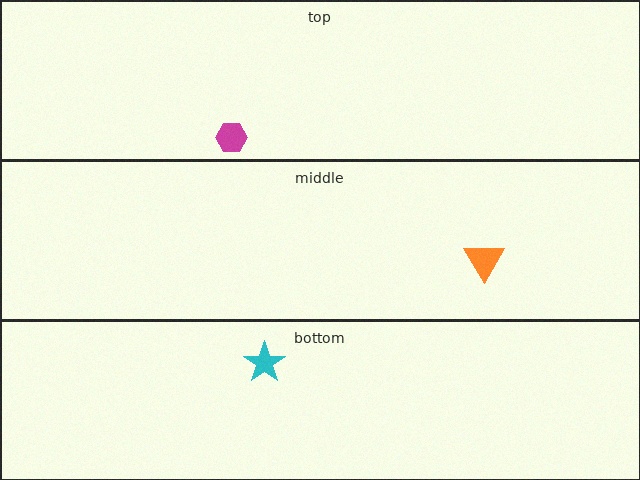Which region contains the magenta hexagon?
The top region.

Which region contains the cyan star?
The bottom region.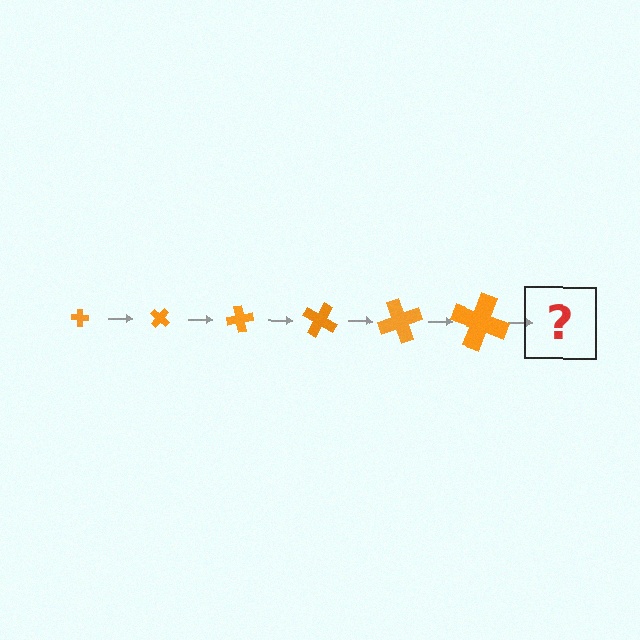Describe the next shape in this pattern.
It should be a cross, larger than the previous one and rotated 240 degrees from the start.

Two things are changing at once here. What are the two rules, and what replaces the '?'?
The two rules are that the cross grows larger each step and it rotates 40 degrees each step. The '?' should be a cross, larger than the previous one and rotated 240 degrees from the start.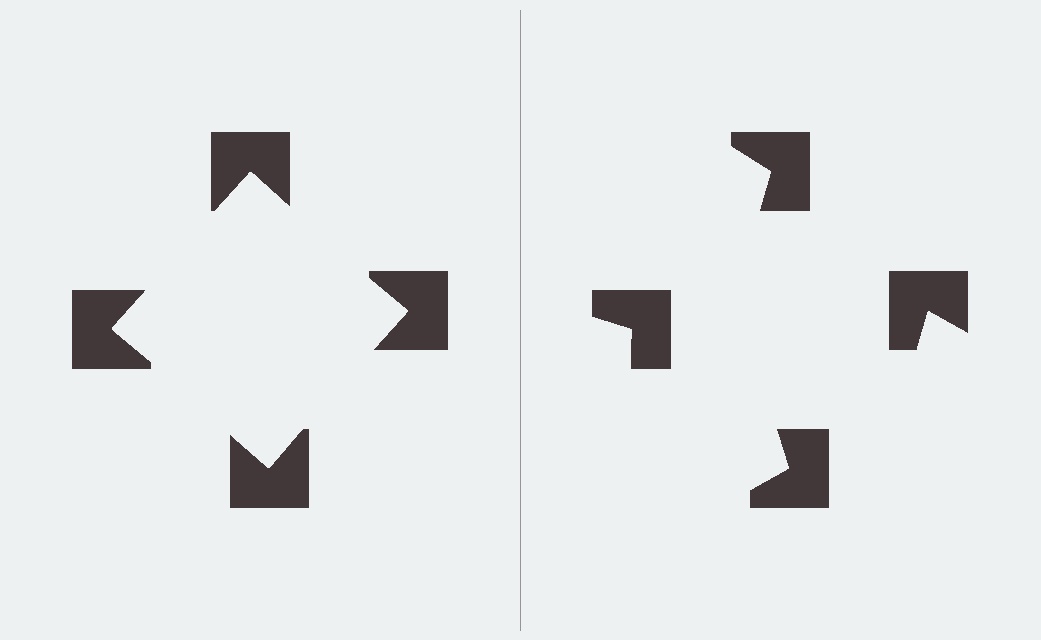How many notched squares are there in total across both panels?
8 — 4 on each side.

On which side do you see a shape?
An illusory square appears on the left side. On the right side the wedge cuts are rotated, so no coherent shape forms.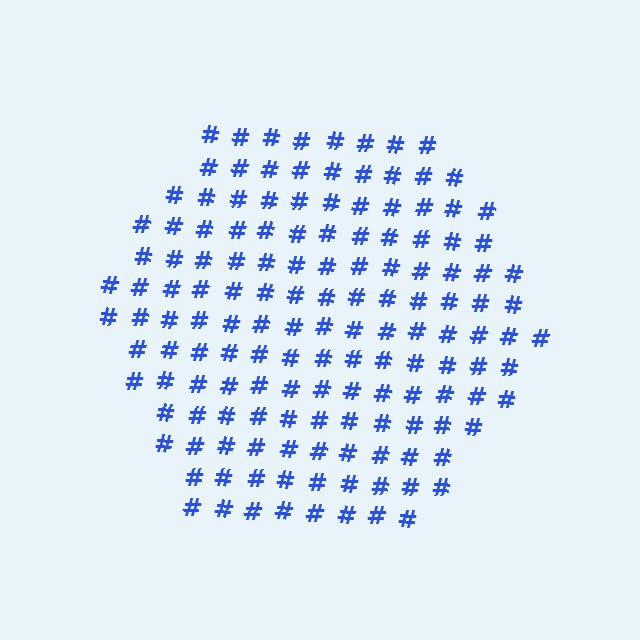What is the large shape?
The large shape is a hexagon.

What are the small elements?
The small elements are hash symbols.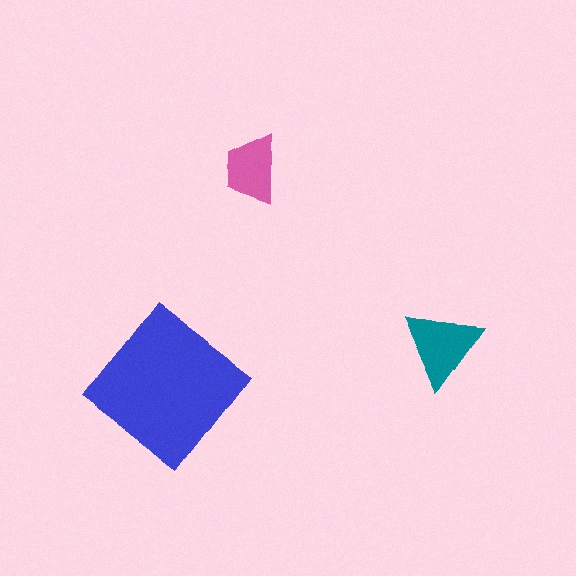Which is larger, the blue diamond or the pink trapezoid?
The blue diamond.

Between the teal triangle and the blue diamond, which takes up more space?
The blue diamond.